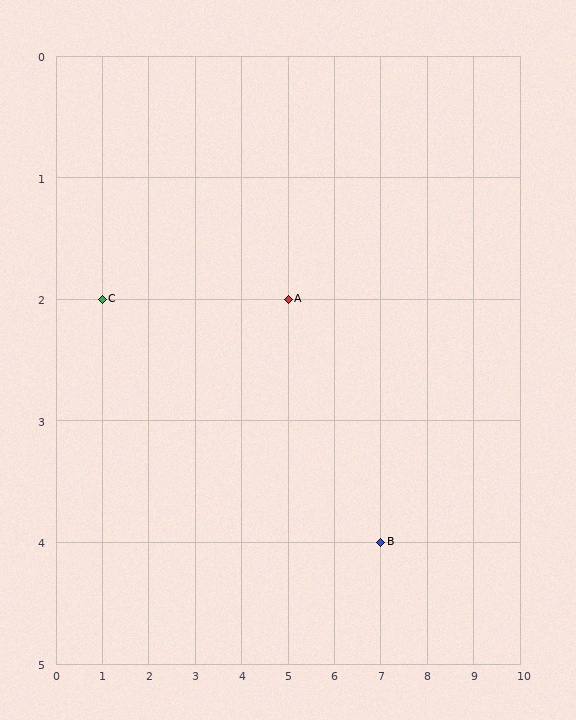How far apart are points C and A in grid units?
Points C and A are 4 columns apart.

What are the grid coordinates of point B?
Point B is at grid coordinates (7, 4).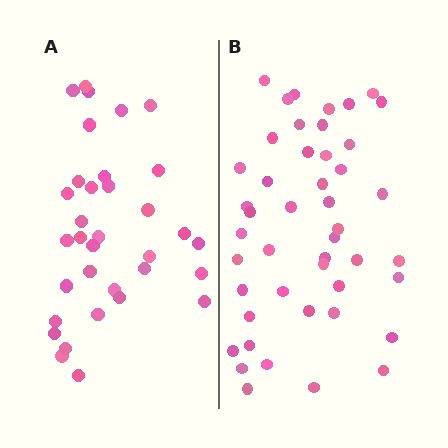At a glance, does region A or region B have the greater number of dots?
Region B (the right region) has more dots.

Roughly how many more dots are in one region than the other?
Region B has roughly 12 or so more dots than region A.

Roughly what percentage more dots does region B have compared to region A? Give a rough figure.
About 35% more.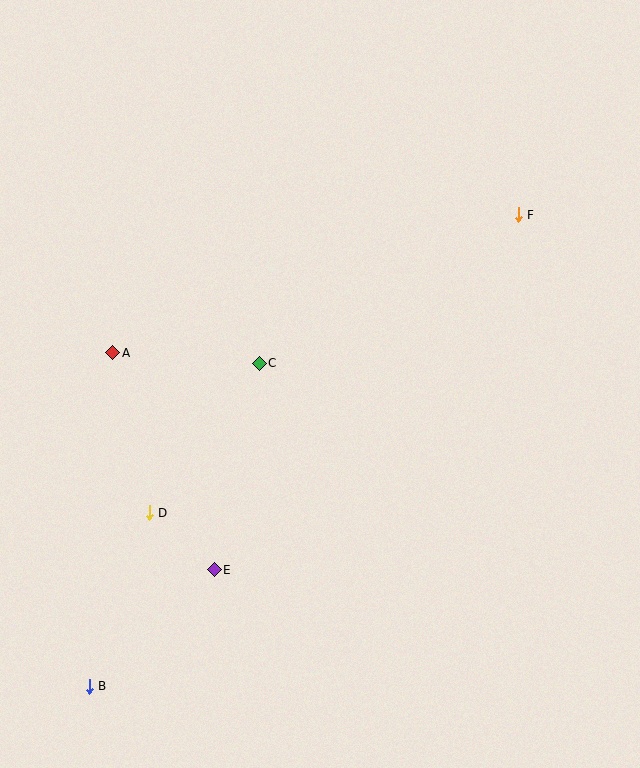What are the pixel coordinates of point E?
Point E is at (214, 570).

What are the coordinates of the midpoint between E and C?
The midpoint between E and C is at (237, 467).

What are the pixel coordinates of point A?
Point A is at (113, 353).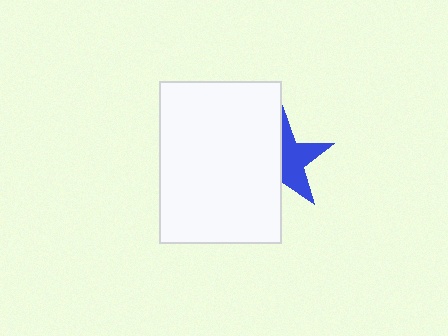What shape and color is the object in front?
The object in front is a white rectangle.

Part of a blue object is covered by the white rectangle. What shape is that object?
It is a star.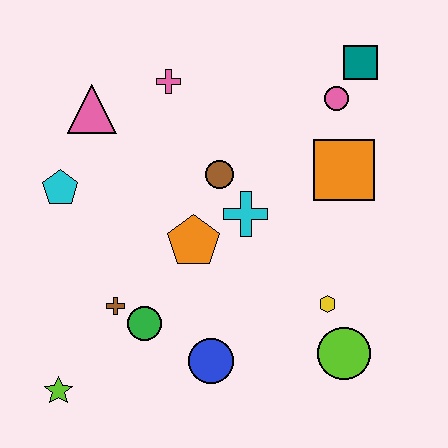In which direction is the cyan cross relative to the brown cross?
The cyan cross is to the right of the brown cross.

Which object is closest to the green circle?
The brown cross is closest to the green circle.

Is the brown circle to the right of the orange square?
No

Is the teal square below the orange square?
No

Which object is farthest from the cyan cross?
The lime star is farthest from the cyan cross.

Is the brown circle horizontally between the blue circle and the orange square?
Yes